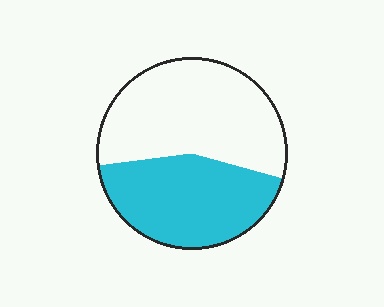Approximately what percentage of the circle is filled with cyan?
Approximately 45%.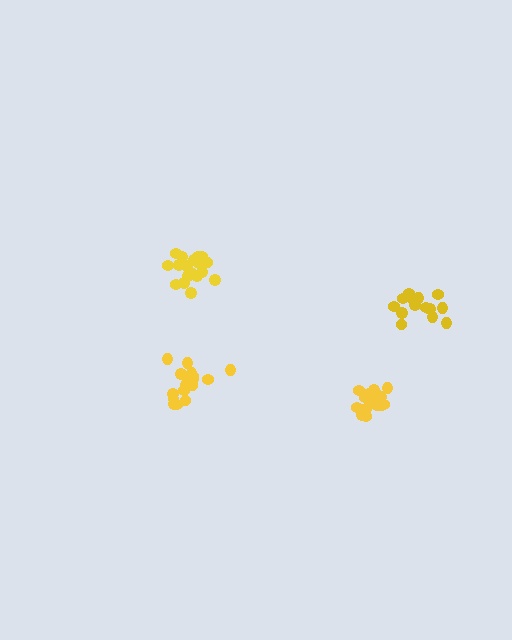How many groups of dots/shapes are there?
There are 4 groups.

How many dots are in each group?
Group 1: 14 dots, Group 2: 19 dots, Group 3: 18 dots, Group 4: 18 dots (69 total).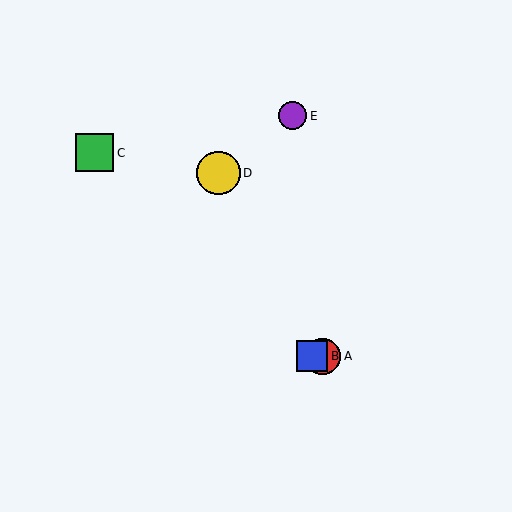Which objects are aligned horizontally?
Objects A, B are aligned horizontally.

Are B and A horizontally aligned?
Yes, both are at y≈356.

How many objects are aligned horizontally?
2 objects (A, B) are aligned horizontally.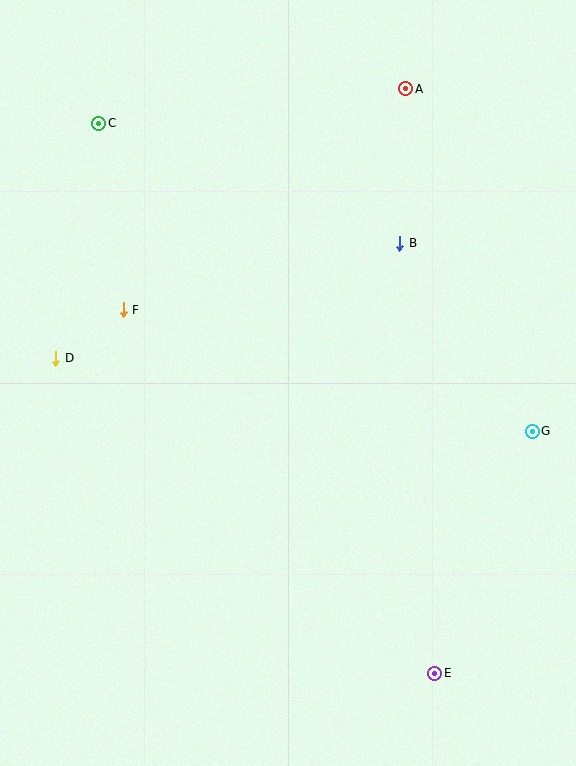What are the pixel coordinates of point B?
Point B is at (400, 243).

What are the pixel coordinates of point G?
Point G is at (532, 431).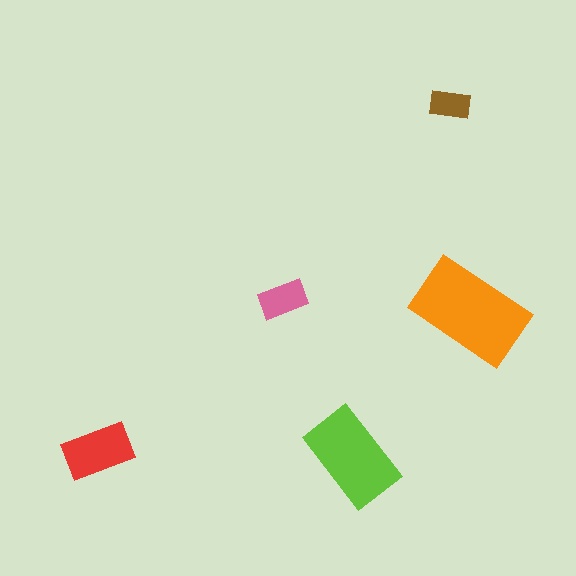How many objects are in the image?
There are 5 objects in the image.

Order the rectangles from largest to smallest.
the orange one, the lime one, the red one, the pink one, the brown one.